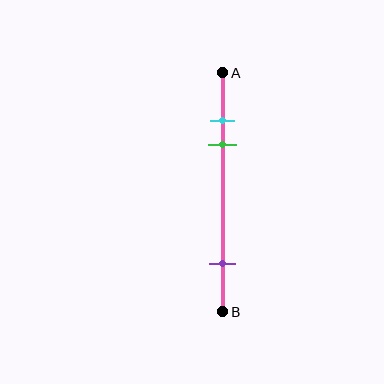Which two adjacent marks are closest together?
The cyan and green marks are the closest adjacent pair.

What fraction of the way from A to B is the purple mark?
The purple mark is approximately 80% (0.8) of the way from A to B.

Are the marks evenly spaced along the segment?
No, the marks are not evenly spaced.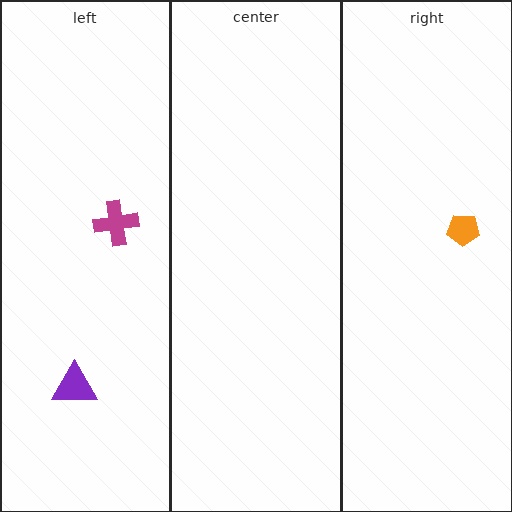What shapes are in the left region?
The purple triangle, the magenta cross.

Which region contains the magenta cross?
The left region.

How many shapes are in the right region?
1.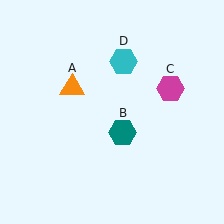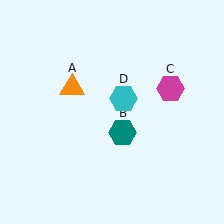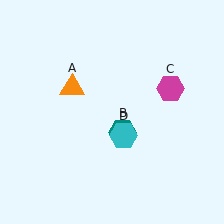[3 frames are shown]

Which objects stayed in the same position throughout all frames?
Orange triangle (object A) and teal hexagon (object B) and magenta hexagon (object C) remained stationary.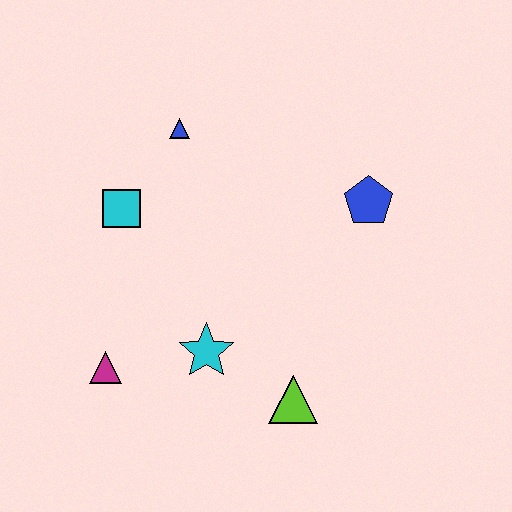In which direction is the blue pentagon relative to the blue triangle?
The blue pentagon is to the right of the blue triangle.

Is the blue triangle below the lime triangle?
No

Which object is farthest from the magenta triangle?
The blue pentagon is farthest from the magenta triangle.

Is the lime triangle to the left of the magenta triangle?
No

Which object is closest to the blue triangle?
The cyan square is closest to the blue triangle.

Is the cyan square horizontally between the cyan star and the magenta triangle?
Yes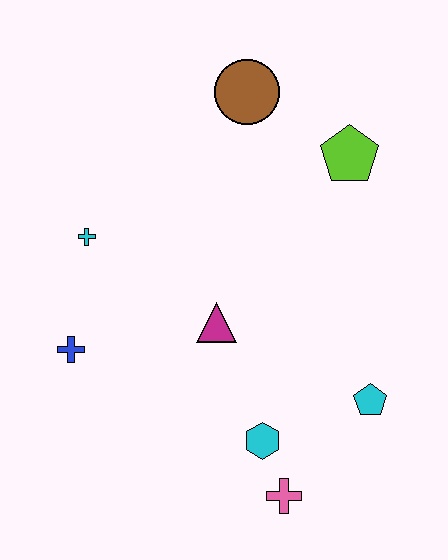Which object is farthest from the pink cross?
The brown circle is farthest from the pink cross.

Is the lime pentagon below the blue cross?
No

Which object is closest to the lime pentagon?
The brown circle is closest to the lime pentagon.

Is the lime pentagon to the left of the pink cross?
No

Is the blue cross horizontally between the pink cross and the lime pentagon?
No